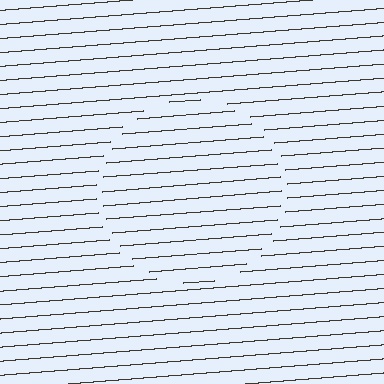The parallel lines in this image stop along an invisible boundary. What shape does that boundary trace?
An illusory circle. The interior of the shape contains the same grating, shifted by half a period — the contour is defined by the phase discontinuity where line-ends from the inner and outer gratings abut.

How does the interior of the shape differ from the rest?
The interior of the shape contains the same grating, shifted by half a period — the contour is defined by the phase discontinuity where line-ends from the inner and outer gratings abut.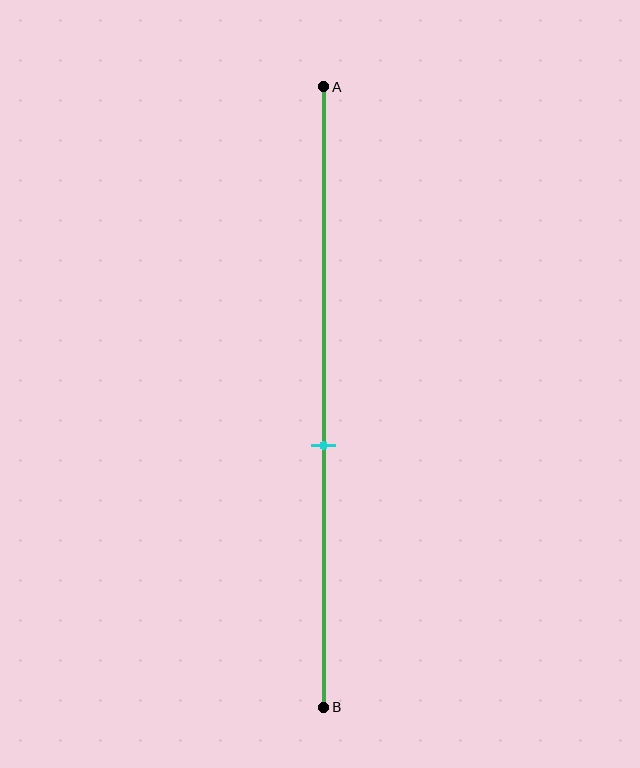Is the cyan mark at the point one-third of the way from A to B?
No, the mark is at about 60% from A, not at the 33% one-third point.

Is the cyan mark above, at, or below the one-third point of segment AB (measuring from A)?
The cyan mark is below the one-third point of segment AB.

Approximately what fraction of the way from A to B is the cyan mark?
The cyan mark is approximately 60% of the way from A to B.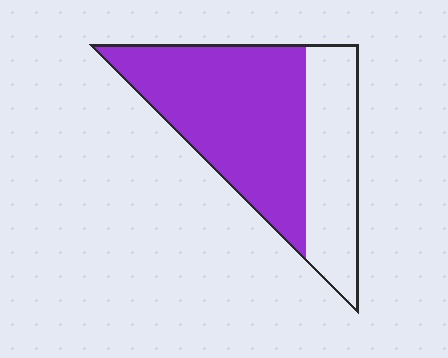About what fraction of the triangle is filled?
About two thirds (2/3).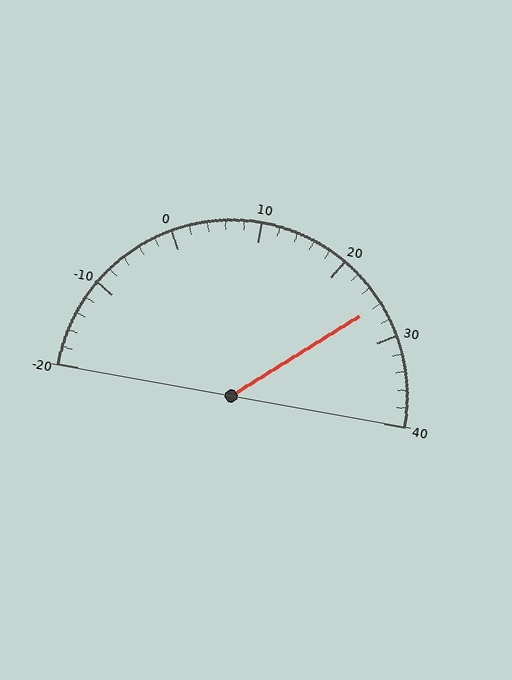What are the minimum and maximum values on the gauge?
The gauge ranges from -20 to 40.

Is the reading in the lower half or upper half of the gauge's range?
The reading is in the upper half of the range (-20 to 40).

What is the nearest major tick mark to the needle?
The nearest major tick mark is 30.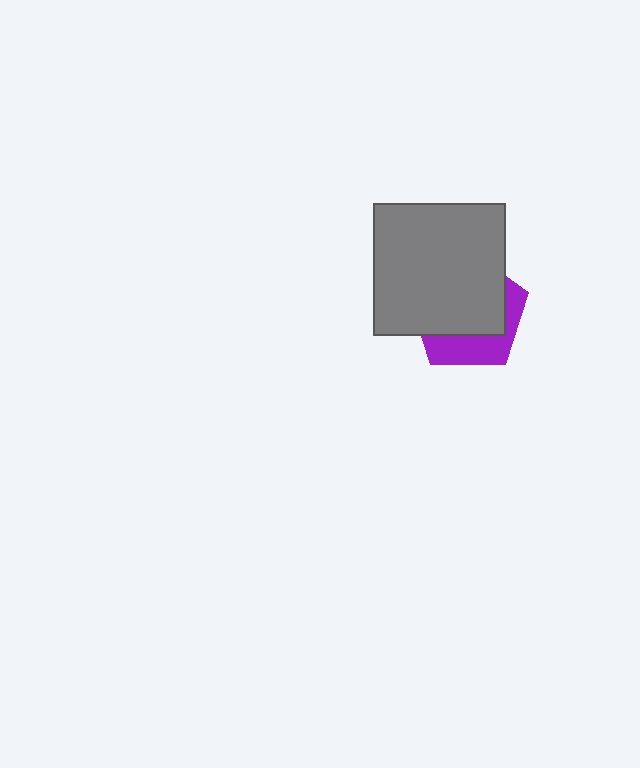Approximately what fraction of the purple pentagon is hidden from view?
Roughly 65% of the purple pentagon is hidden behind the gray square.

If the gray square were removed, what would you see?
You would see the complete purple pentagon.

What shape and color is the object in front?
The object in front is a gray square.